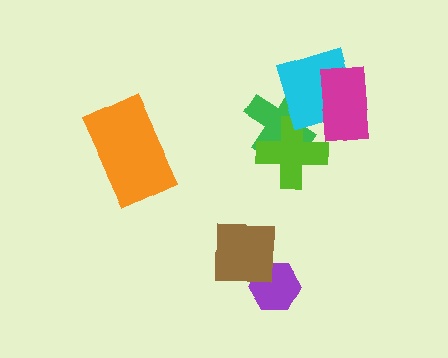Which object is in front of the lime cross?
The cyan diamond is in front of the lime cross.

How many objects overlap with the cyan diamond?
3 objects overlap with the cyan diamond.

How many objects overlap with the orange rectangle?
0 objects overlap with the orange rectangle.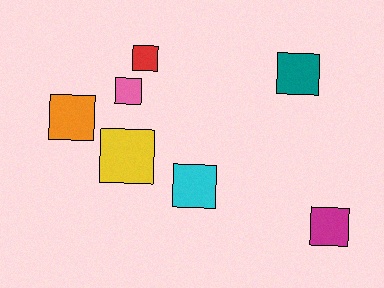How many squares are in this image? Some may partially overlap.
There are 7 squares.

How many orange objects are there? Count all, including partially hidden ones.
There is 1 orange object.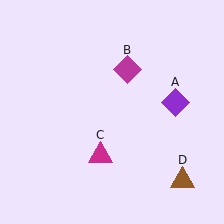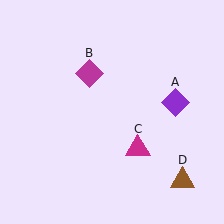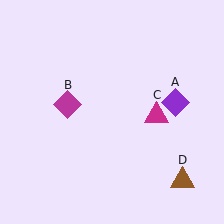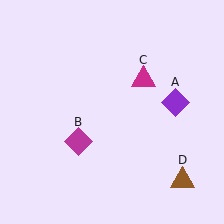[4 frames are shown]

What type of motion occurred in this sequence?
The magenta diamond (object B), magenta triangle (object C) rotated counterclockwise around the center of the scene.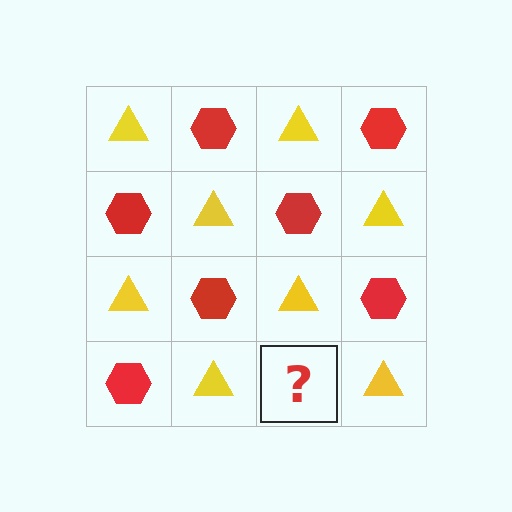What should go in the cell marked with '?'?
The missing cell should contain a red hexagon.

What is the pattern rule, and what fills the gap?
The rule is that it alternates yellow triangle and red hexagon in a checkerboard pattern. The gap should be filled with a red hexagon.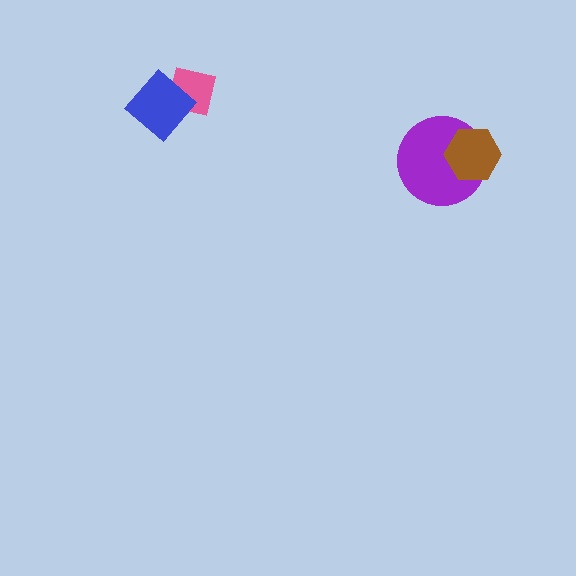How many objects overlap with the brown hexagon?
1 object overlaps with the brown hexagon.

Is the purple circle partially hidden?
Yes, it is partially covered by another shape.